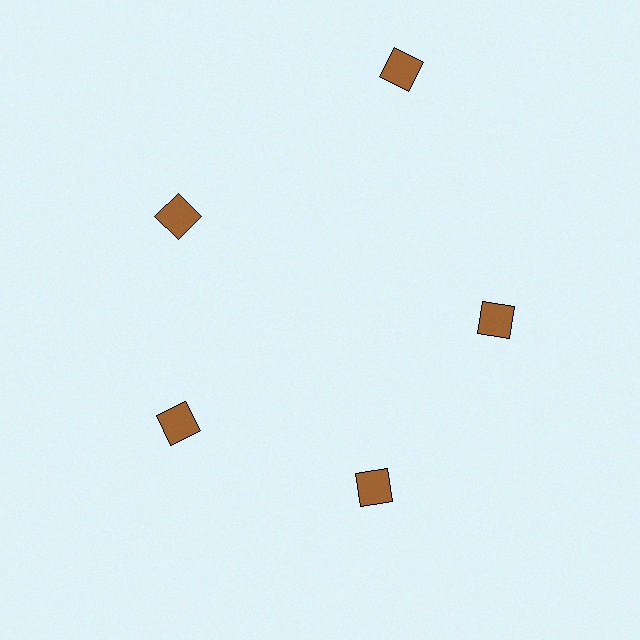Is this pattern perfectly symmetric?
No. The 5 brown diamonds are arranged in a ring, but one element near the 1 o'clock position is pushed outward from the center, breaking the 5-fold rotational symmetry.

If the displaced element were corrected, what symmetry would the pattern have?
It would have 5-fold rotational symmetry — the pattern would map onto itself every 72 degrees.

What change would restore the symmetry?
The symmetry would be restored by moving it inward, back onto the ring so that all 5 diamonds sit at equal angles and equal distance from the center.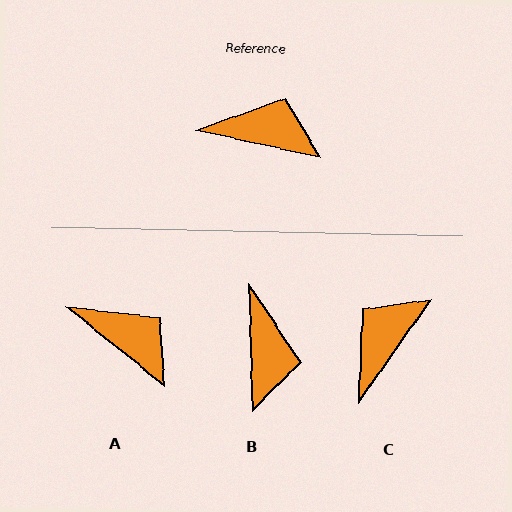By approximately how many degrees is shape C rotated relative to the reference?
Approximately 68 degrees counter-clockwise.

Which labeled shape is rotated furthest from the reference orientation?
B, about 76 degrees away.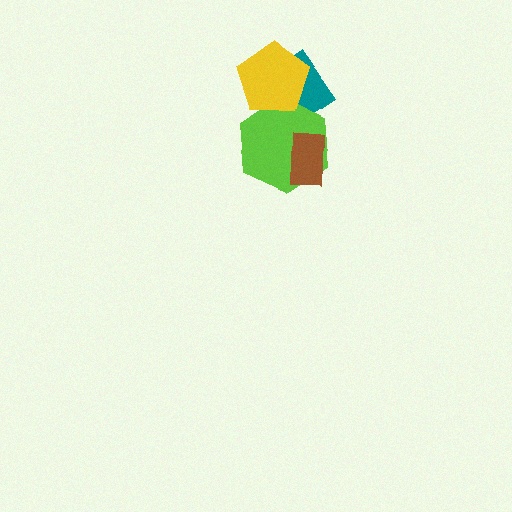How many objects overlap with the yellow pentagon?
2 objects overlap with the yellow pentagon.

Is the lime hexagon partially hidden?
Yes, it is partially covered by another shape.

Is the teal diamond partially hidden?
Yes, it is partially covered by another shape.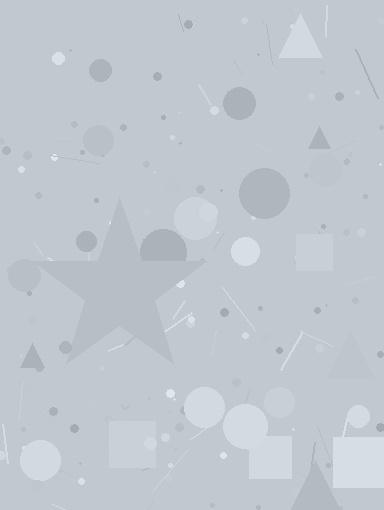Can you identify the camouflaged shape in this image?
The camouflaged shape is a star.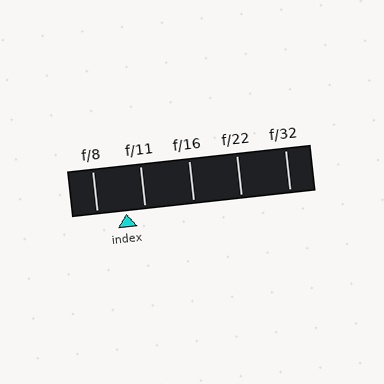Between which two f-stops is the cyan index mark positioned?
The index mark is between f/8 and f/11.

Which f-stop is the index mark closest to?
The index mark is closest to f/11.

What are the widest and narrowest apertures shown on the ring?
The widest aperture shown is f/8 and the narrowest is f/32.